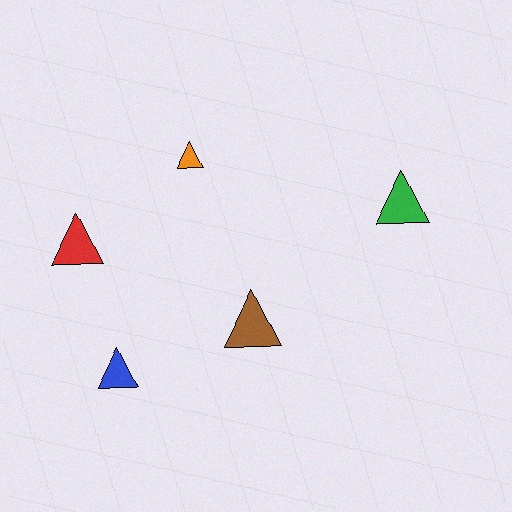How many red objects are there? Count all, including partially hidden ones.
There is 1 red object.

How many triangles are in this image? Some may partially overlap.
There are 5 triangles.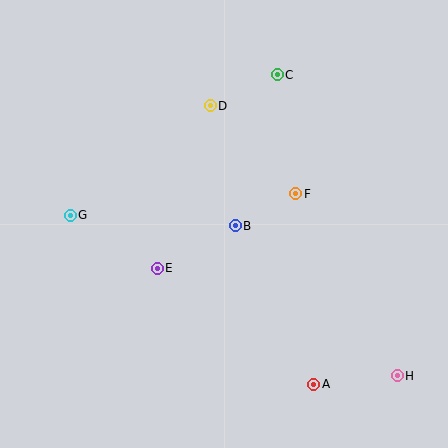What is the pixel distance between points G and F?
The distance between G and F is 226 pixels.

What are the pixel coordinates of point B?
Point B is at (235, 226).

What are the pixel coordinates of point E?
Point E is at (157, 268).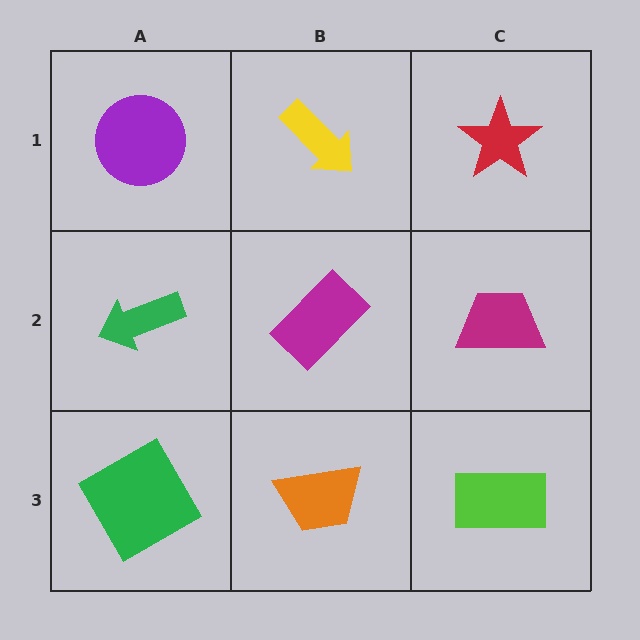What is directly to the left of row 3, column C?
An orange trapezoid.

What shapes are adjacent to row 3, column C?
A magenta trapezoid (row 2, column C), an orange trapezoid (row 3, column B).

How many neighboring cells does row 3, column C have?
2.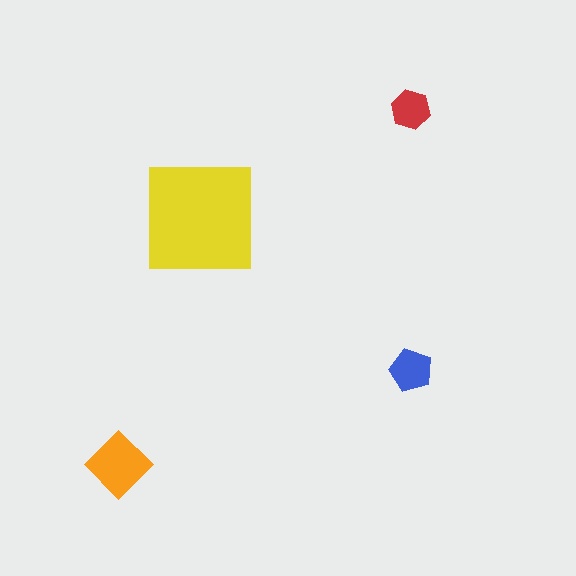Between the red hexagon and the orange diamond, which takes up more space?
The orange diamond.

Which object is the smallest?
The red hexagon.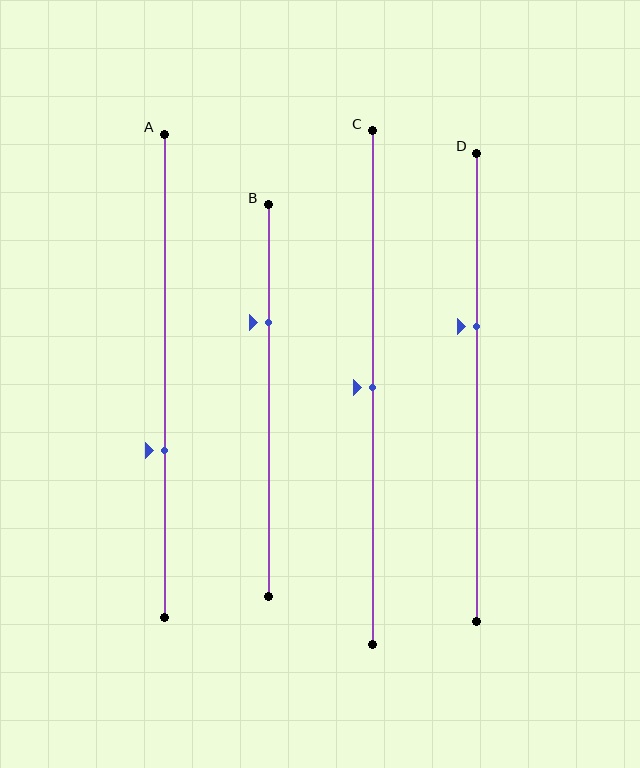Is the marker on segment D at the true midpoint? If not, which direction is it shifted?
No, the marker on segment D is shifted upward by about 13% of the segment length.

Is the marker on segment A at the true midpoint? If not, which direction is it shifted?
No, the marker on segment A is shifted downward by about 15% of the segment length.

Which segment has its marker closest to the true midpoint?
Segment C has its marker closest to the true midpoint.